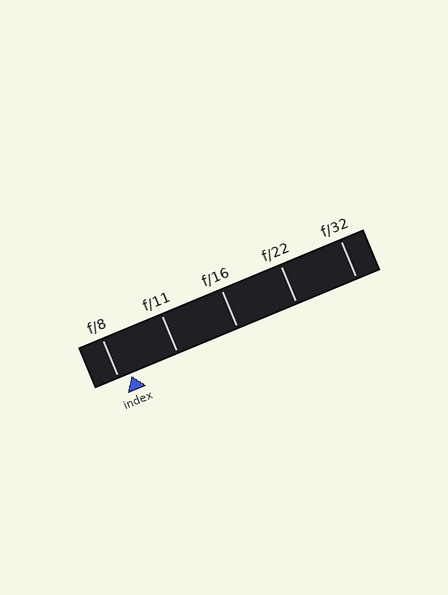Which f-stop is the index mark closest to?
The index mark is closest to f/8.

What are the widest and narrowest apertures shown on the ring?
The widest aperture shown is f/8 and the narrowest is f/32.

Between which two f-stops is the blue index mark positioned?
The index mark is between f/8 and f/11.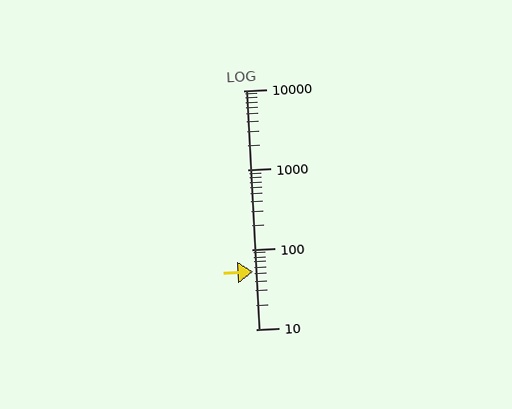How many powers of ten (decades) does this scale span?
The scale spans 3 decades, from 10 to 10000.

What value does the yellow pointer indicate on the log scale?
The pointer indicates approximately 52.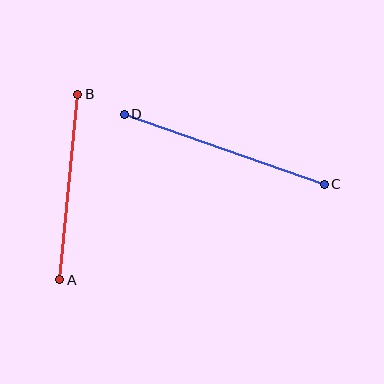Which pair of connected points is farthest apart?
Points C and D are farthest apart.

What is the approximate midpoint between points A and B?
The midpoint is at approximately (69, 187) pixels.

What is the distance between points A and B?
The distance is approximately 186 pixels.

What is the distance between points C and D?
The distance is approximately 212 pixels.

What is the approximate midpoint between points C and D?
The midpoint is at approximately (224, 149) pixels.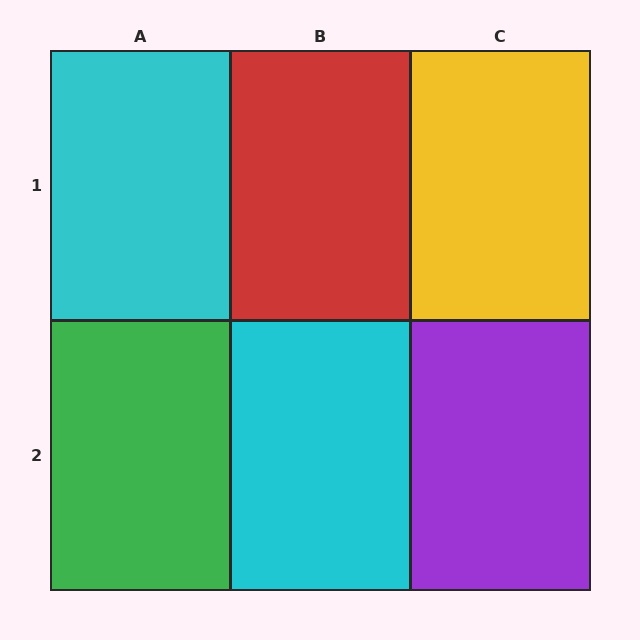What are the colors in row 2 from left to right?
Green, cyan, purple.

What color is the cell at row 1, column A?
Cyan.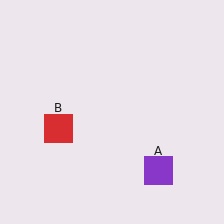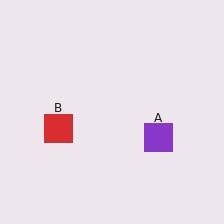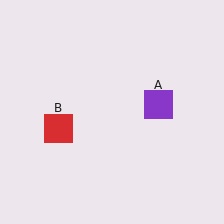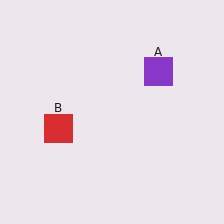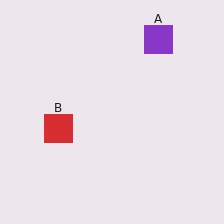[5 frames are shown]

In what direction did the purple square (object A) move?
The purple square (object A) moved up.